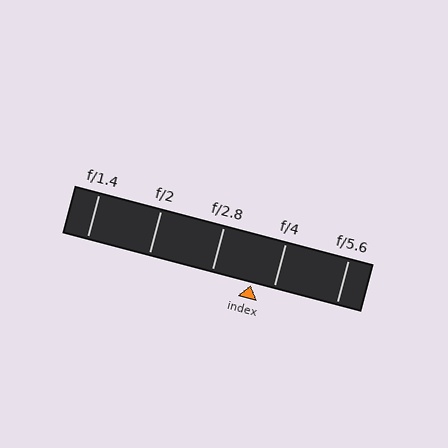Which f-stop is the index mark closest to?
The index mark is closest to f/4.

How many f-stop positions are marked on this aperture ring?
There are 5 f-stop positions marked.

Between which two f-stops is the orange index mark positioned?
The index mark is between f/2.8 and f/4.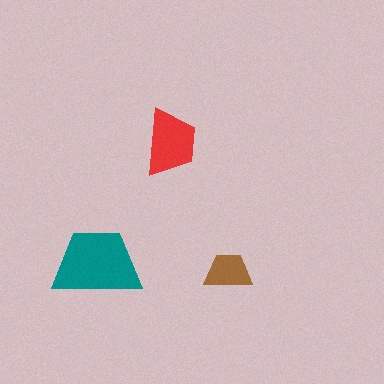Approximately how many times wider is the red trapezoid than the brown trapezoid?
About 1.5 times wider.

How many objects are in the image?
There are 3 objects in the image.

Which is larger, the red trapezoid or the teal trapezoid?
The teal one.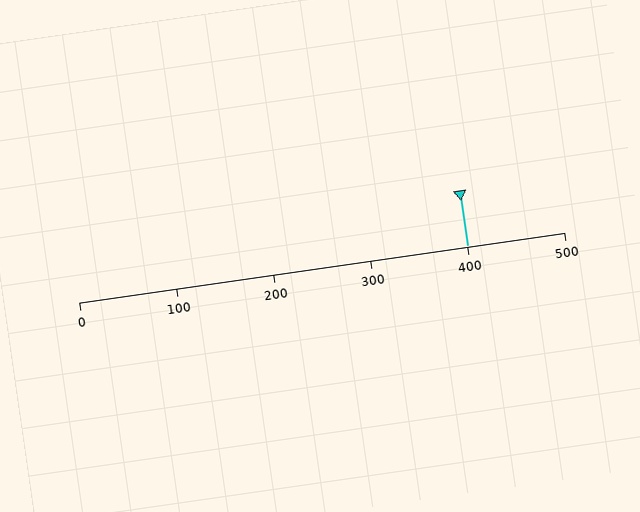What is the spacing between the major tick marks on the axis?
The major ticks are spaced 100 apart.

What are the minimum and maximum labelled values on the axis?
The axis runs from 0 to 500.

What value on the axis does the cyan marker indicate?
The marker indicates approximately 400.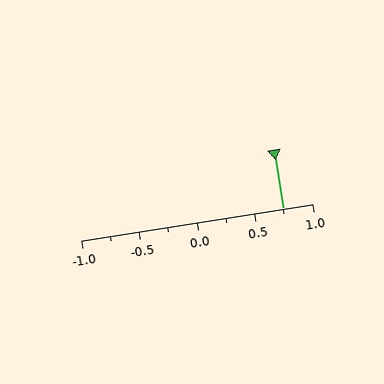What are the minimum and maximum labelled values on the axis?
The axis runs from -1.0 to 1.0.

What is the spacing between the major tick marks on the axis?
The major ticks are spaced 0.5 apart.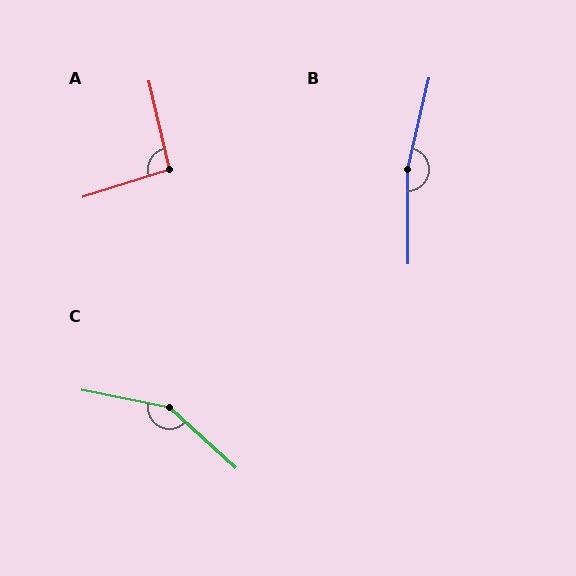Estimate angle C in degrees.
Approximately 149 degrees.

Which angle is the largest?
B, at approximately 166 degrees.